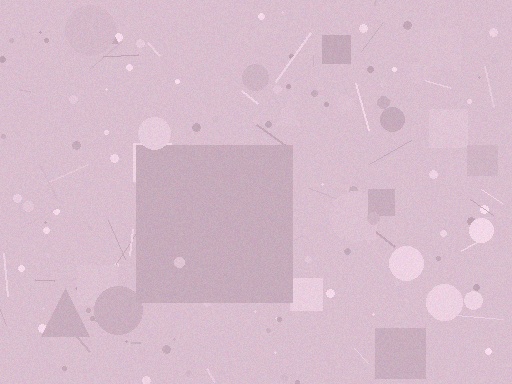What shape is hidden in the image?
A square is hidden in the image.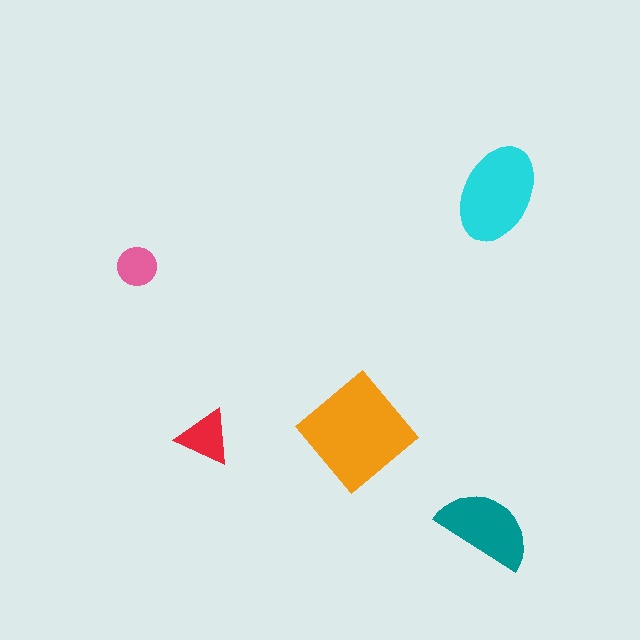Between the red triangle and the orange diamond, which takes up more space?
The orange diamond.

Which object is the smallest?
The pink circle.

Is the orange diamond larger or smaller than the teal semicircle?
Larger.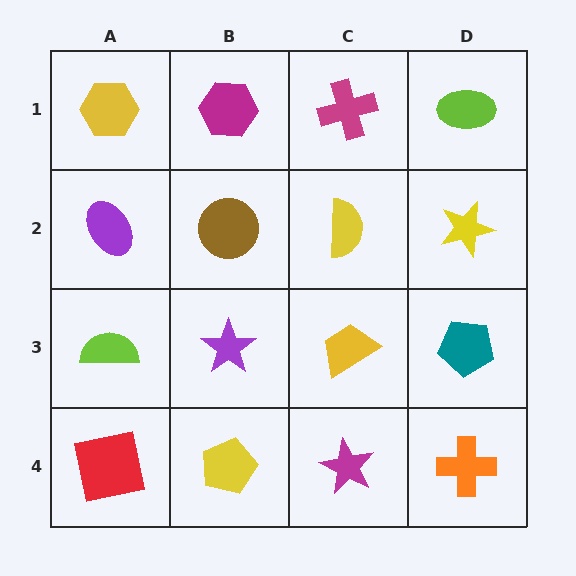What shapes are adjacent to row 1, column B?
A brown circle (row 2, column B), a yellow hexagon (row 1, column A), a magenta cross (row 1, column C).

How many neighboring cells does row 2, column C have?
4.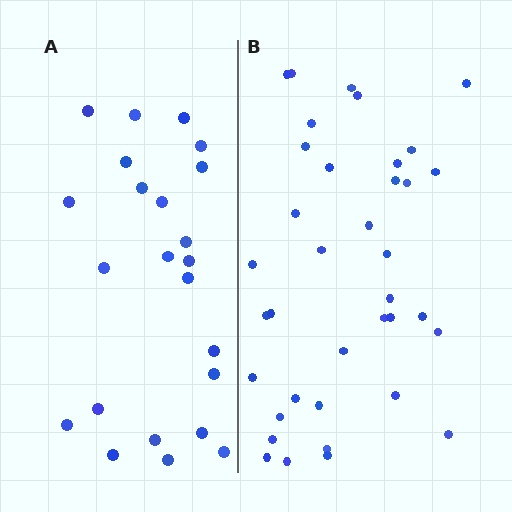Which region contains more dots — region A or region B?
Region B (the right region) has more dots.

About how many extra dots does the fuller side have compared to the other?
Region B has approximately 15 more dots than region A.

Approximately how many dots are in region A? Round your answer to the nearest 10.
About 20 dots. (The exact count is 23, which rounds to 20.)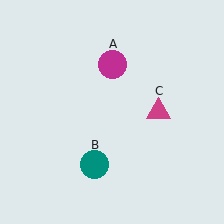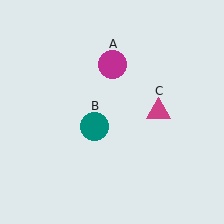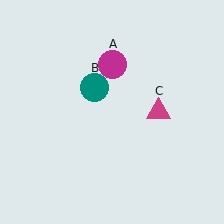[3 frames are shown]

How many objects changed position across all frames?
1 object changed position: teal circle (object B).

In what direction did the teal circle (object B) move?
The teal circle (object B) moved up.